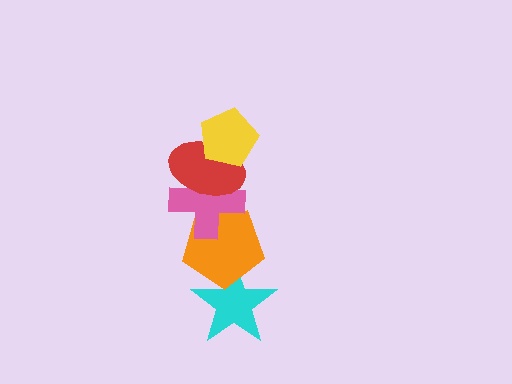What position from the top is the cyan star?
The cyan star is 5th from the top.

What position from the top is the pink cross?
The pink cross is 3rd from the top.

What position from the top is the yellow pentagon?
The yellow pentagon is 1st from the top.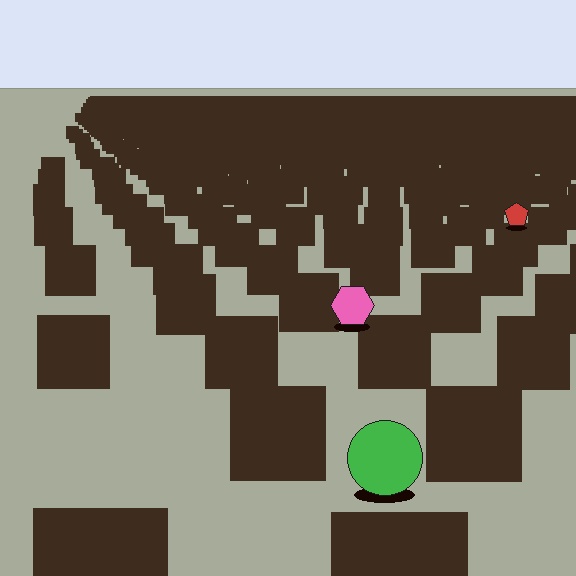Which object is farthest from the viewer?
The red pentagon is farthest from the viewer. It appears smaller and the ground texture around it is denser.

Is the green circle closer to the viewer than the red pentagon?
Yes. The green circle is closer — you can tell from the texture gradient: the ground texture is coarser near it.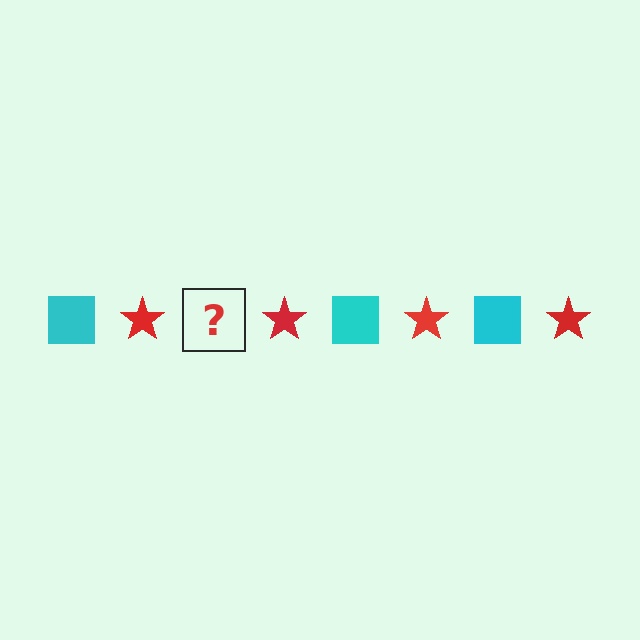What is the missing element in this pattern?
The missing element is a cyan square.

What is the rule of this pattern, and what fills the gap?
The rule is that the pattern alternates between cyan square and red star. The gap should be filled with a cyan square.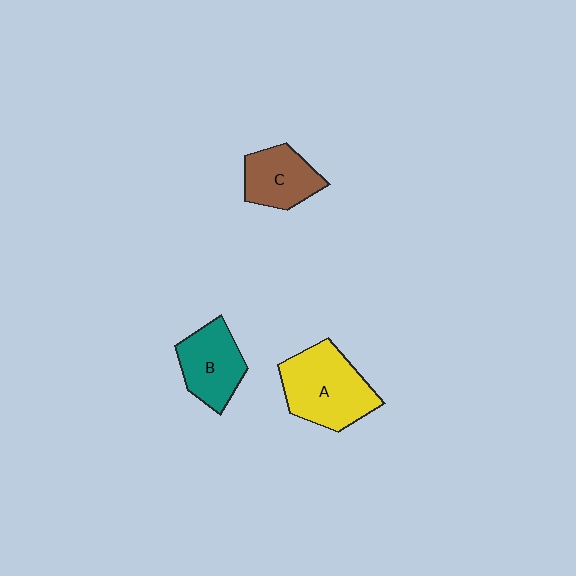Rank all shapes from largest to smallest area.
From largest to smallest: A (yellow), B (teal), C (brown).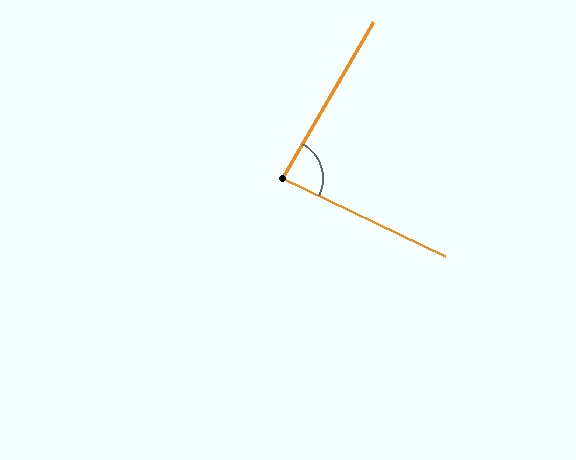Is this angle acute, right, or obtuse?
It is approximately a right angle.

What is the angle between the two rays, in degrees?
Approximately 86 degrees.